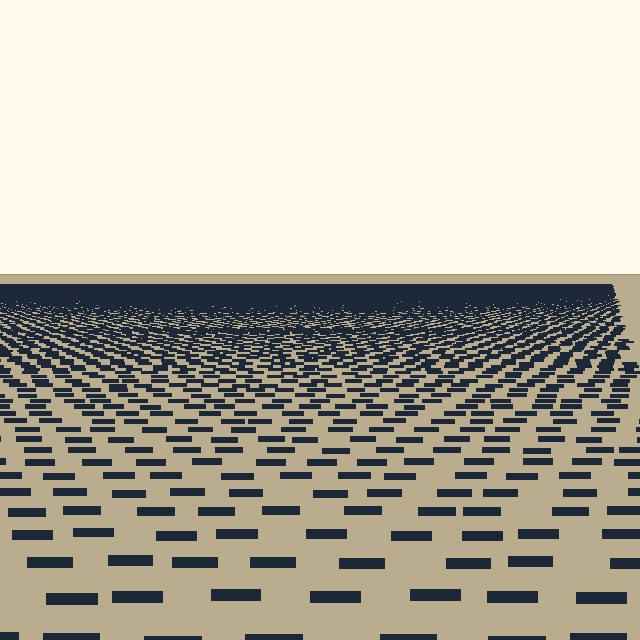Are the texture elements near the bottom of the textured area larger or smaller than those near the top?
Larger. Near the bottom, elements are closer to the viewer and appear at a bigger on-screen size.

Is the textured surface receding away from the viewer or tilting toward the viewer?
The surface is receding away from the viewer. Texture elements get smaller and denser toward the top.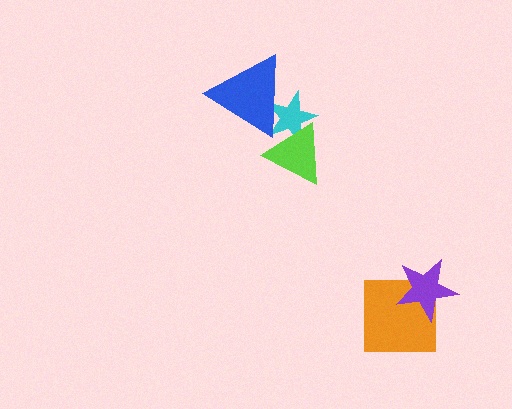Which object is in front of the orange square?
The purple star is in front of the orange square.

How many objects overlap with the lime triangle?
2 objects overlap with the lime triangle.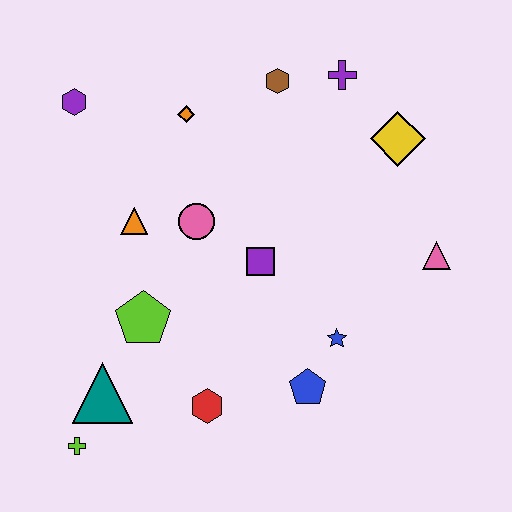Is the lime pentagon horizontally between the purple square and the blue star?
No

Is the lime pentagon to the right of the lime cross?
Yes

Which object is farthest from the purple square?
The lime cross is farthest from the purple square.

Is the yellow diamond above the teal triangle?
Yes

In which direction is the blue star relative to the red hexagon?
The blue star is to the right of the red hexagon.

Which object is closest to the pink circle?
The orange triangle is closest to the pink circle.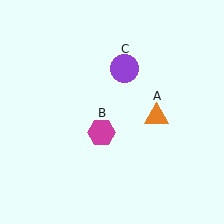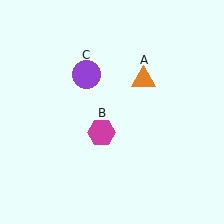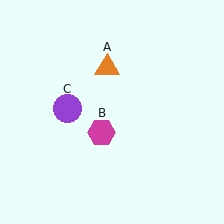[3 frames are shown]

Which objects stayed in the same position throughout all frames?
Magenta hexagon (object B) remained stationary.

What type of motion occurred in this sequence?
The orange triangle (object A), purple circle (object C) rotated counterclockwise around the center of the scene.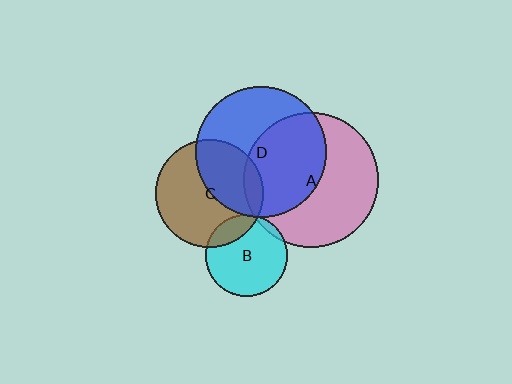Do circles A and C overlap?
Yes.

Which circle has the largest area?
Circle A (pink).